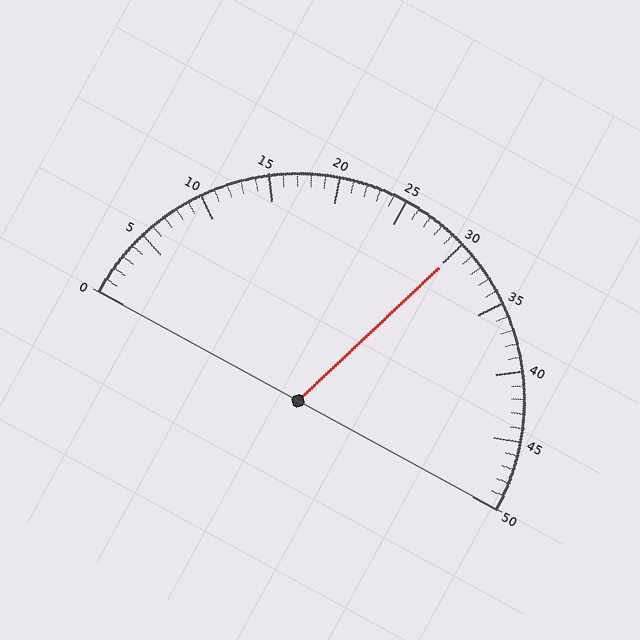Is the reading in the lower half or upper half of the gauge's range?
The reading is in the upper half of the range (0 to 50).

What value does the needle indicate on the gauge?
The needle indicates approximately 30.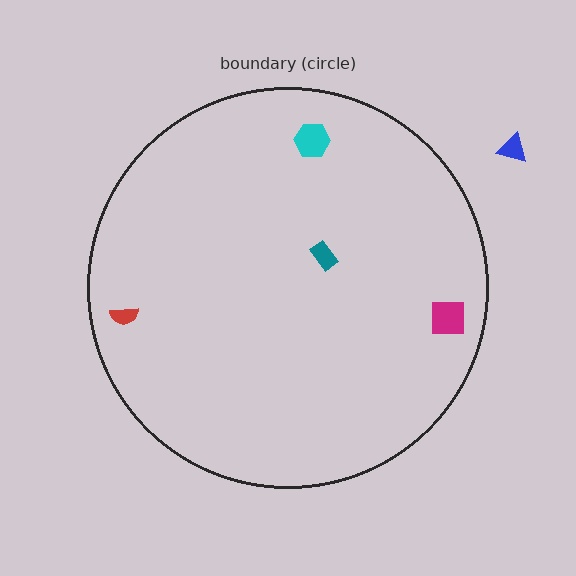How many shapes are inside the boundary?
4 inside, 1 outside.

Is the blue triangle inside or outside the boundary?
Outside.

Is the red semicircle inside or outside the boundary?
Inside.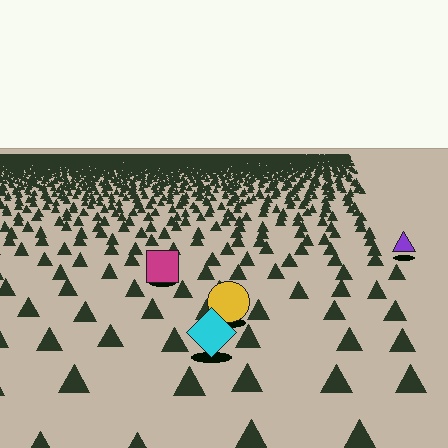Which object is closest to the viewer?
The cyan diamond is closest. The texture marks near it are larger and more spread out.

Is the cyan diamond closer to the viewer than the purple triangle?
Yes. The cyan diamond is closer — you can tell from the texture gradient: the ground texture is coarser near it.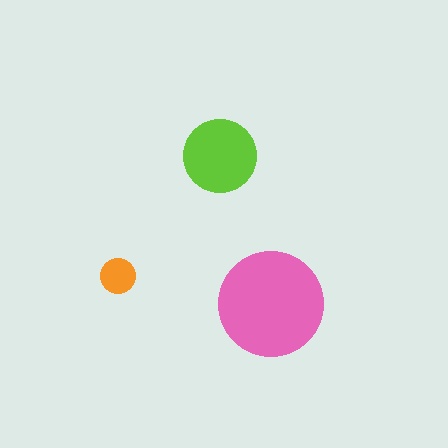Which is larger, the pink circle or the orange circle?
The pink one.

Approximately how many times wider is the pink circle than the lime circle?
About 1.5 times wider.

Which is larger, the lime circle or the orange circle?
The lime one.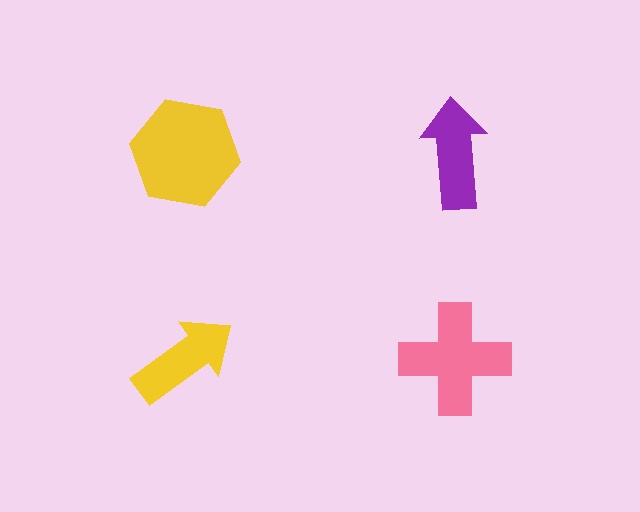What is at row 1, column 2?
A purple arrow.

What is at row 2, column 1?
A yellow arrow.